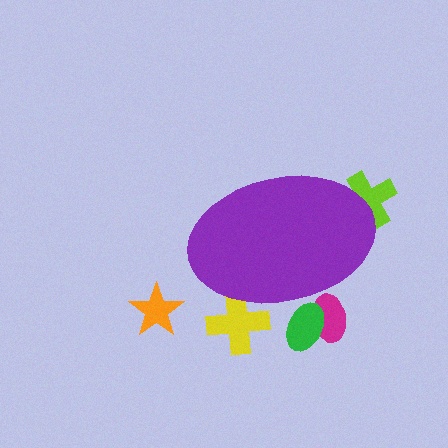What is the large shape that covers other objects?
A purple ellipse.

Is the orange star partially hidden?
No, the orange star is fully visible.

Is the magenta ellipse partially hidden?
Yes, the magenta ellipse is partially hidden behind the purple ellipse.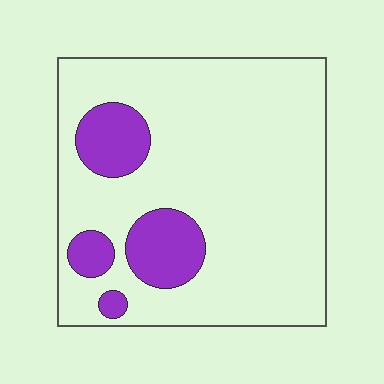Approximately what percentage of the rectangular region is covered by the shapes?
Approximately 15%.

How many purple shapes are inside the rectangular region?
4.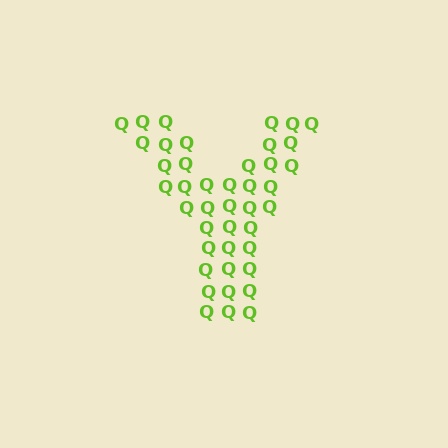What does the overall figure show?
The overall figure shows the letter Y.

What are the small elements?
The small elements are letter Q's.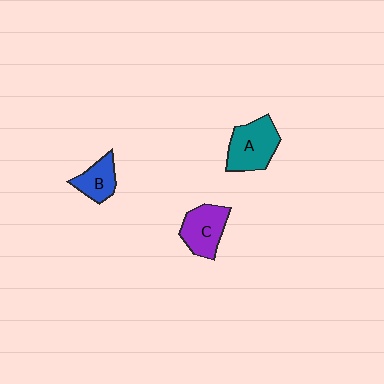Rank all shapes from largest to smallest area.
From largest to smallest: A (teal), C (purple), B (blue).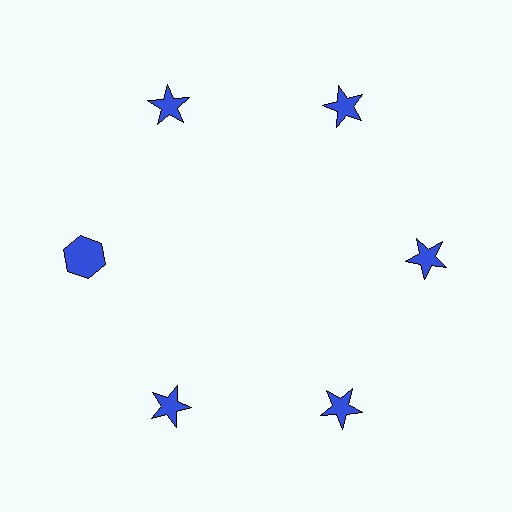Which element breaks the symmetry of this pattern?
The blue hexagon at roughly the 9 o'clock position breaks the symmetry. All other shapes are blue stars.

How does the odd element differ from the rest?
It has a different shape: hexagon instead of star.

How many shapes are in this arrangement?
There are 6 shapes arranged in a ring pattern.